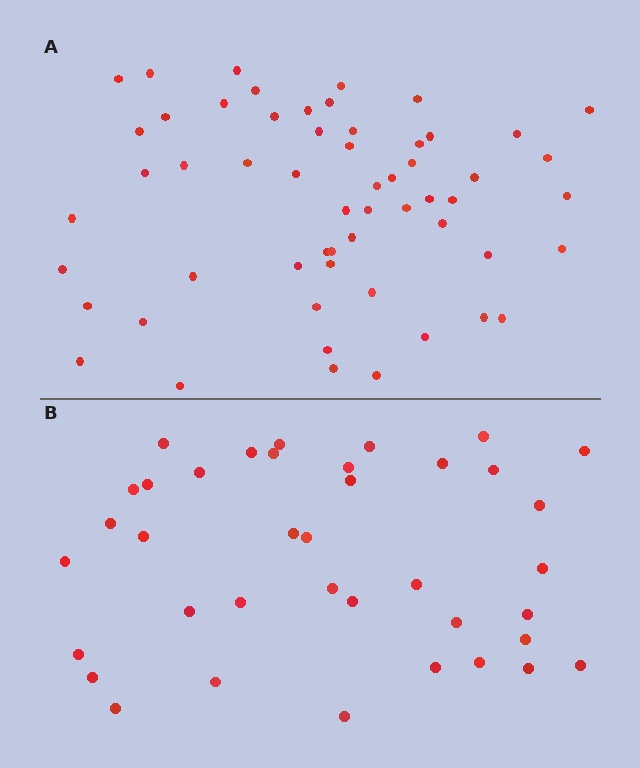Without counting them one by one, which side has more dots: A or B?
Region A (the top region) has more dots.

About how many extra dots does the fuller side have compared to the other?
Region A has approximately 20 more dots than region B.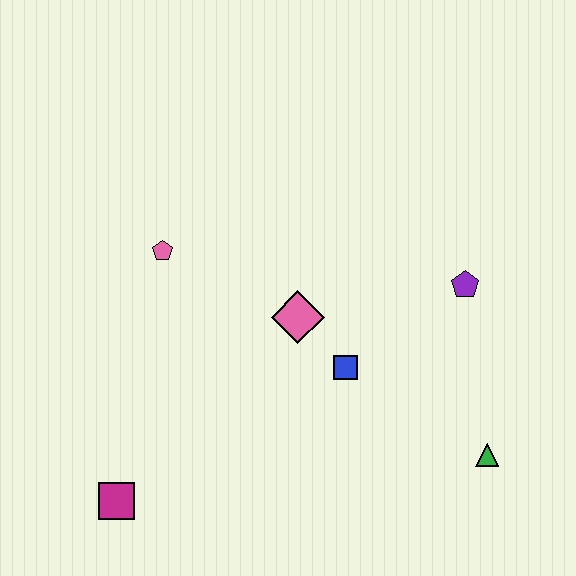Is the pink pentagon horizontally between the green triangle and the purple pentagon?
No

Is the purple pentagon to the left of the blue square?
No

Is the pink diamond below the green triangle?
No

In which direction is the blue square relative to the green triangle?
The blue square is to the left of the green triangle.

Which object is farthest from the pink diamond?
The magenta square is farthest from the pink diamond.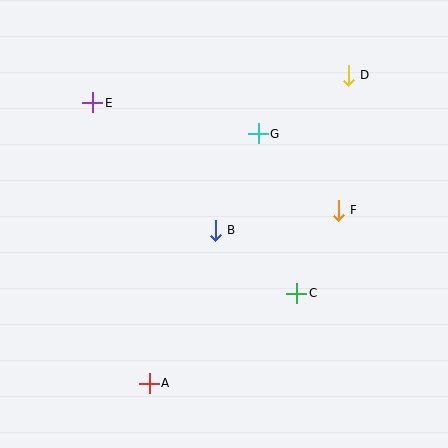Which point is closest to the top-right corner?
Point D is closest to the top-right corner.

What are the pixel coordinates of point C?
Point C is at (297, 293).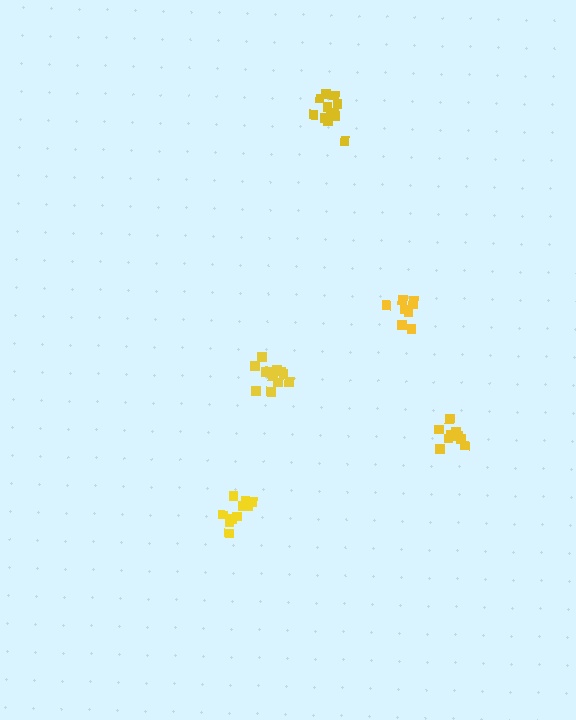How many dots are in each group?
Group 1: 12 dots, Group 2: 12 dots, Group 3: 9 dots, Group 4: 10 dots, Group 5: 9 dots (52 total).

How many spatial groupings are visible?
There are 5 spatial groupings.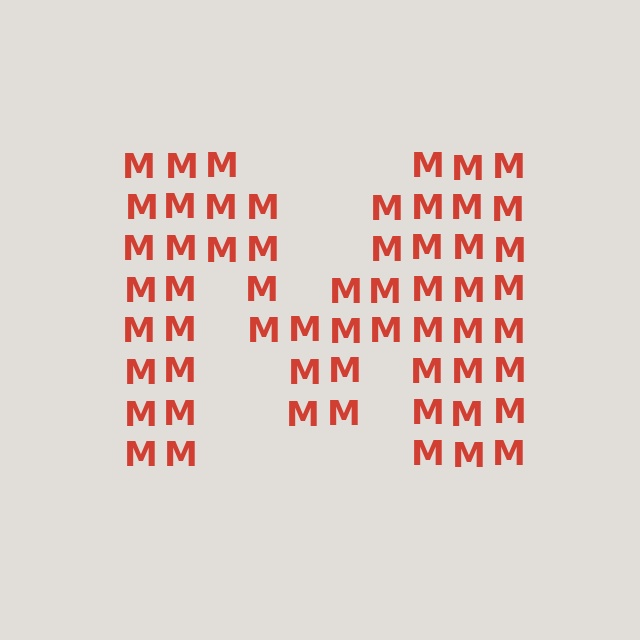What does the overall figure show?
The overall figure shows the letter M.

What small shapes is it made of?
It is made of small letter M's.